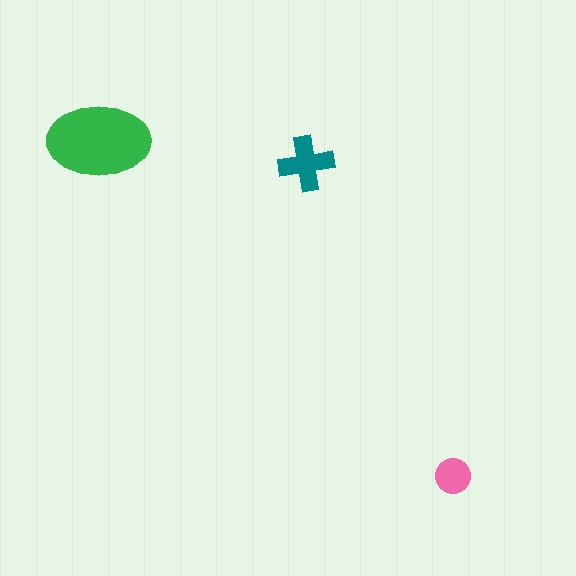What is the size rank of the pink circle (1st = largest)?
3rd.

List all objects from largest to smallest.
The green ellipse, the teal cross, the pink circle.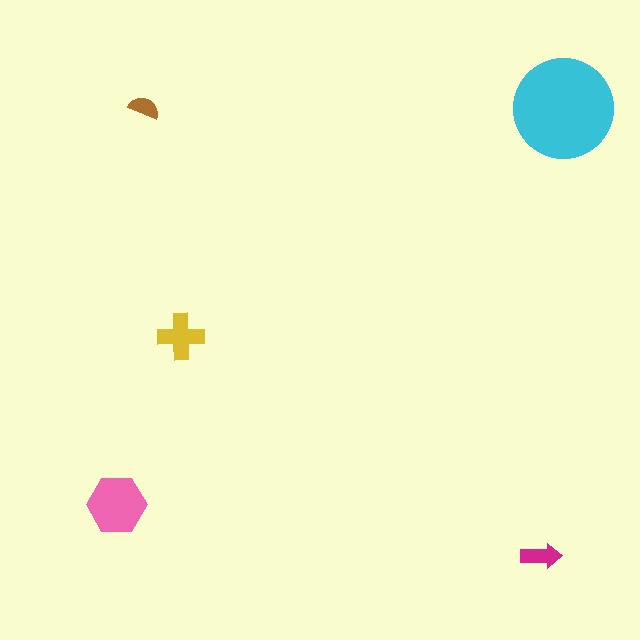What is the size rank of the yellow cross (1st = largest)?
3rd.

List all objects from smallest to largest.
The brown semicircle, the magenta arrow, the yellow cross, the pink hexagon, the cyan circle.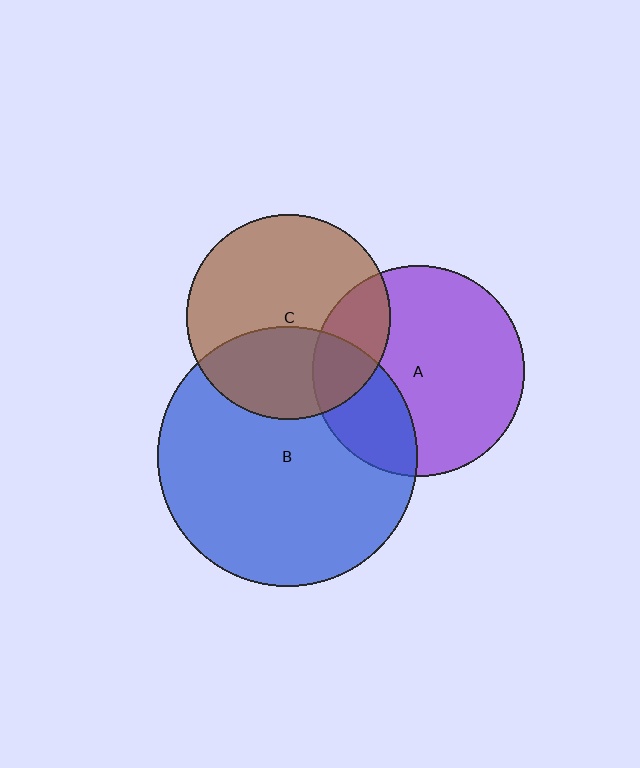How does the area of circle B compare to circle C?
Approximately 1.6 times.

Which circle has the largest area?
Circle B (blue).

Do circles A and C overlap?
Yes.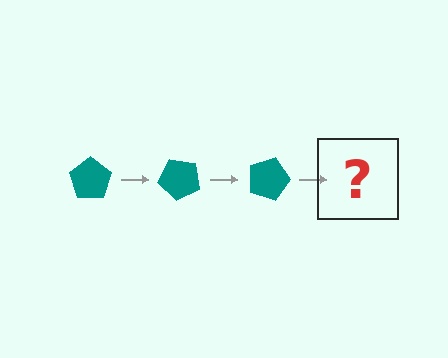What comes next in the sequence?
The next element should be a teal pentagon rotated 135 degrees.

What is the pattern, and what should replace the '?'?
The pattern is that the pentagon rotates 45 degrees each step. The '?' should be a teal pentagon rotated 135 degrees.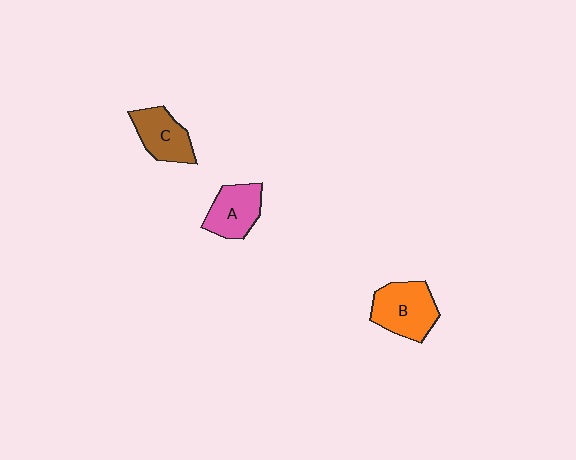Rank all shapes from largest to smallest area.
From largest to smallest: B (orange), A (pink), C (brown).